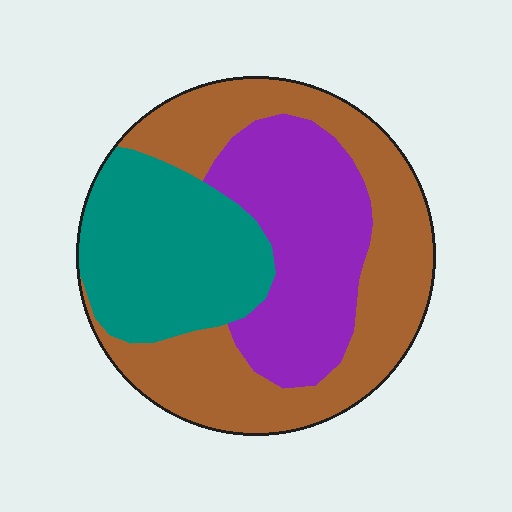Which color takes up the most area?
Brown, at roughly 45%.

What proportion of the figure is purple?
Purple takes up about one quarter (1/4) of the figure.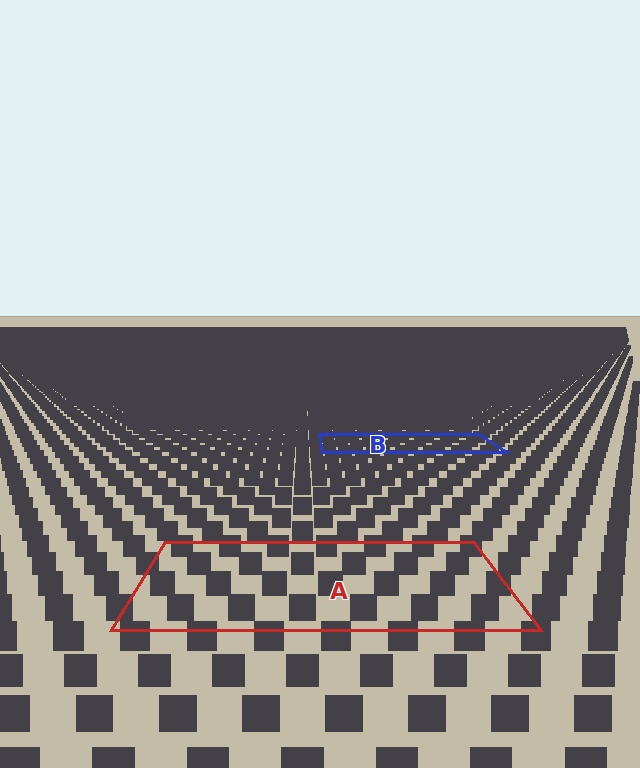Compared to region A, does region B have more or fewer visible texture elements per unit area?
Region B has more texture elements per unit area — they are packed more densely because it is farther away.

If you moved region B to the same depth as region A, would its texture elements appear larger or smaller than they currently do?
They would appear larger. At a closer depth, the same texture elements are projected at a bigger on-screen size.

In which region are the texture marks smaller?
The texture marks are smaller in region B, because it is farther away.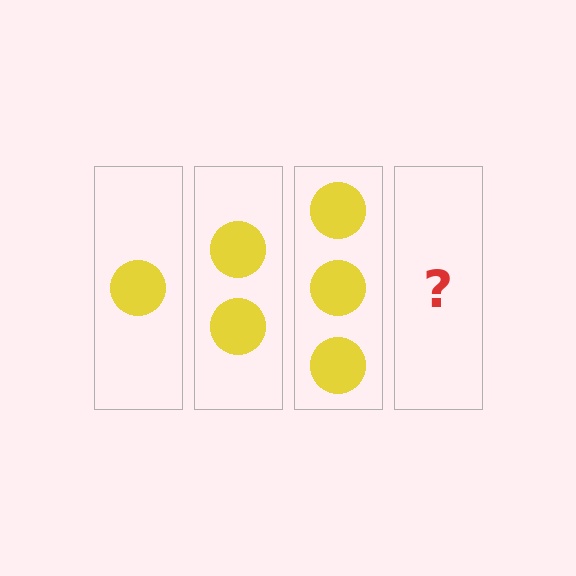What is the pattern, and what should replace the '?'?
The pattern is that each step adds one more circle. The '?' should be 4 circles.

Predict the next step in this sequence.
The next step is 4 circles.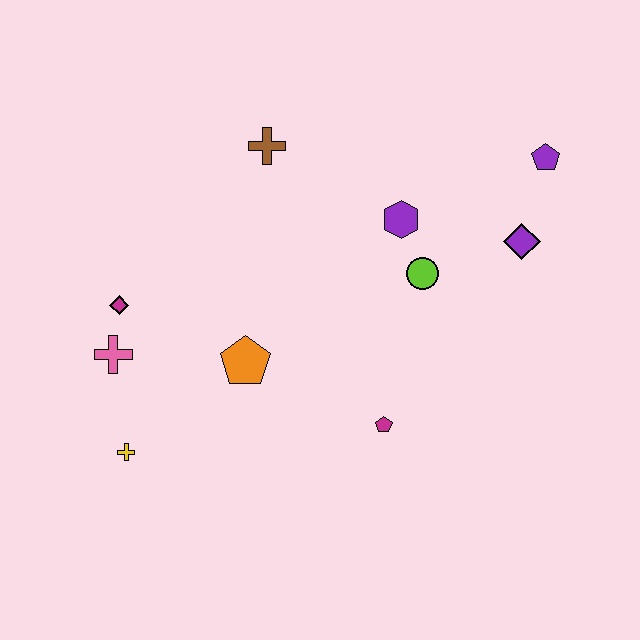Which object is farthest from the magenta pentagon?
The purple pentagon is farthest from the magenta pentagon.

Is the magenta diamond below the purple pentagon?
Yes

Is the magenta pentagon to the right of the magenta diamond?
Yes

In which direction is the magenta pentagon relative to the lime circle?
The magenta pentagon is below the lime circle.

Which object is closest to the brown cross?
The purple hexagon is closest to the brown cross.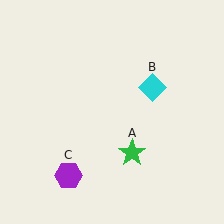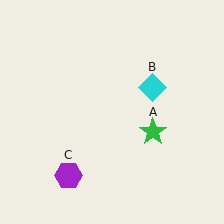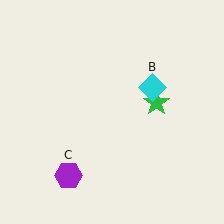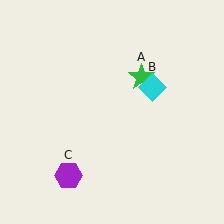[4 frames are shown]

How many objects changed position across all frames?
1 object changed position: green star (object A).